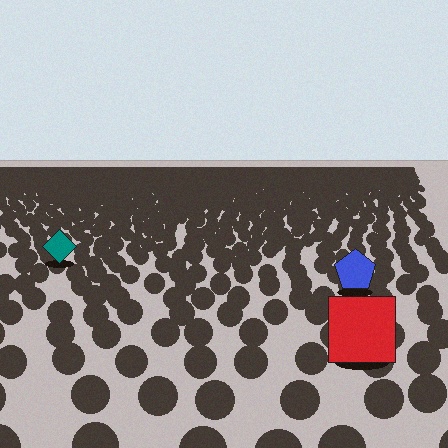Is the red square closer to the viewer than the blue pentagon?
Yes. The red square is closer — you can tell from the texture gradient: the ground texture is coarser near it.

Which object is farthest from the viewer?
The teal diamond is farthest from the viewer. It appears smaller and the ground texture around it is denser.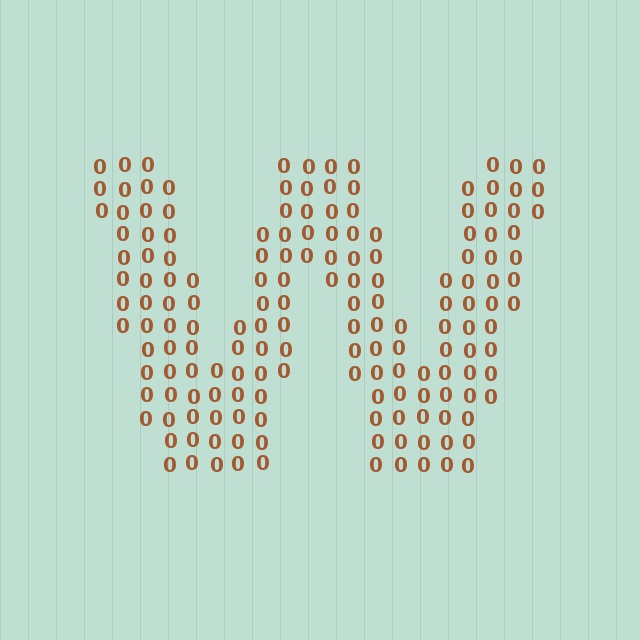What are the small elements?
The small elements are digit 0's.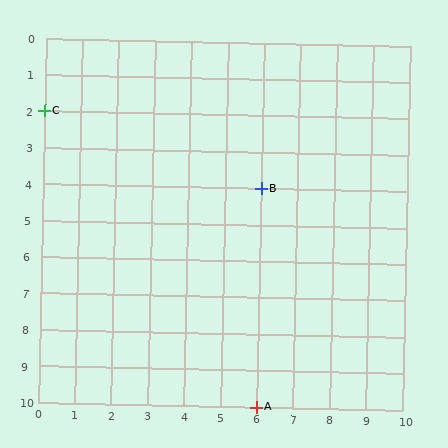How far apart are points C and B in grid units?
Points C and B are 6 columns and 2 rows apart (about 6.3 grid units diagonally).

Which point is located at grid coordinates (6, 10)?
Point A is at (6, 10).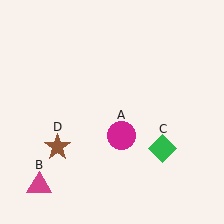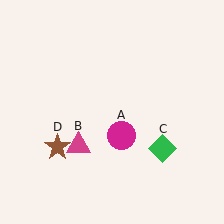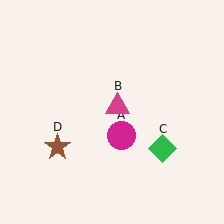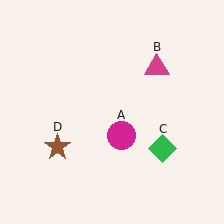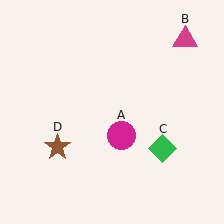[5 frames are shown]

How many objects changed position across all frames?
1 object changed position: magenta triangle (object B).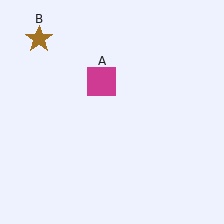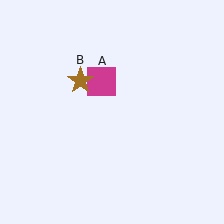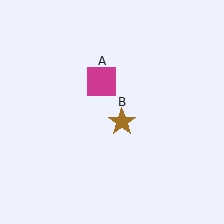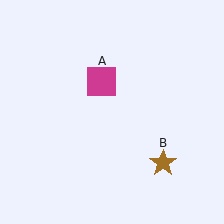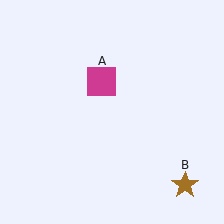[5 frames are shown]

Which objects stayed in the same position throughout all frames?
Magenta square (object A) remained stationary.